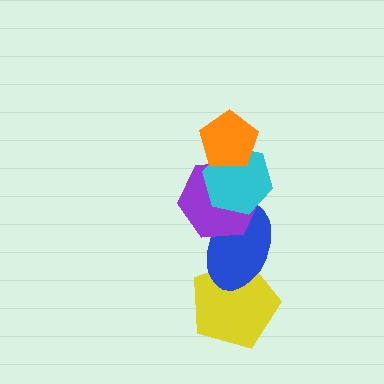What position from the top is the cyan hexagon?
The cyan hexagon is 2nd from the top.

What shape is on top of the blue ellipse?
The purple hexagon is on top of the blue ellipse.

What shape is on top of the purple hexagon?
The cyan hexagon is on top of the purple hexagon.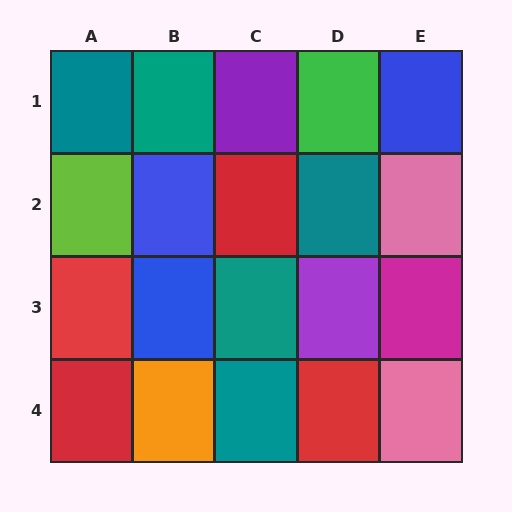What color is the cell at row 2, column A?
Lime.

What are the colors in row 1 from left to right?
Teal, teal, purple, green, blue.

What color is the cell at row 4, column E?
Pink.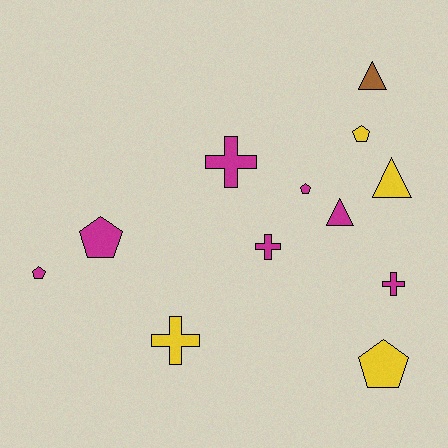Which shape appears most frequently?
Pentagon, with 5 objects.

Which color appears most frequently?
Magenta, with 7 objects.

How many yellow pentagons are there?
There are 2 yellow pentagons.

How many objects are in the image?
There are 12 objects.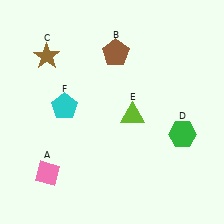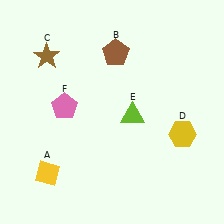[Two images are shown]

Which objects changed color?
A changed from pink to yellow. D changed from green to yellow. F changed from cyan to pink.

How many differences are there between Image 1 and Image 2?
There are 3 differences between the two images.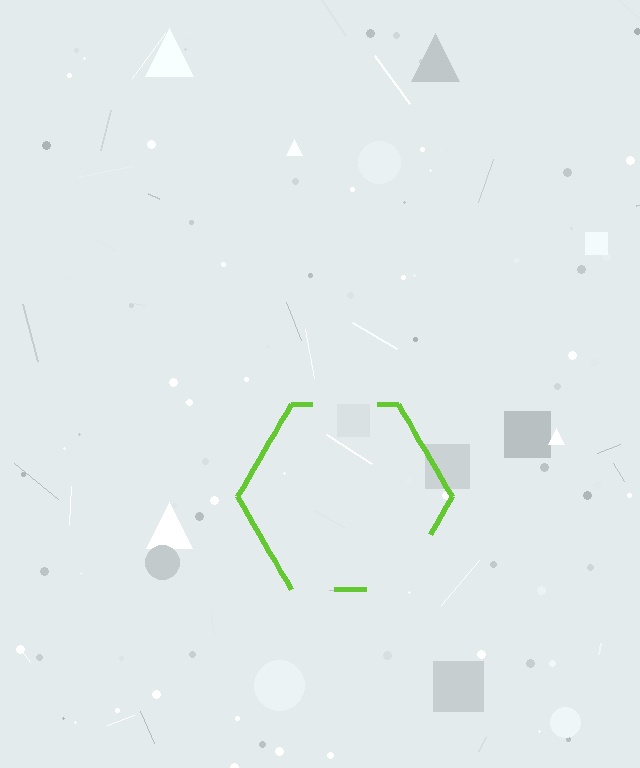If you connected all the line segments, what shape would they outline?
They would outline a hexagon.